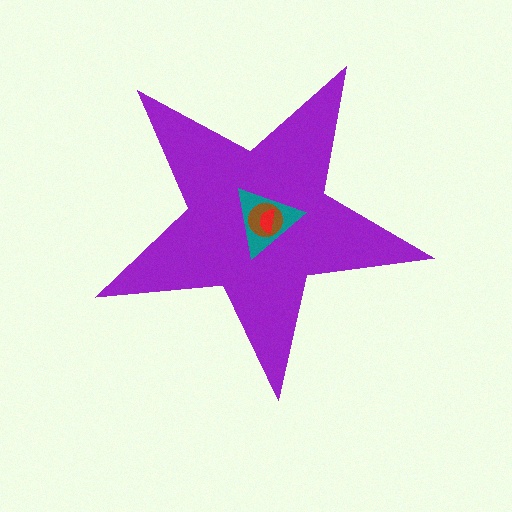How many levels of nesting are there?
4.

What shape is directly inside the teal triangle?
The brown circle.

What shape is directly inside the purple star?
The teal triangle.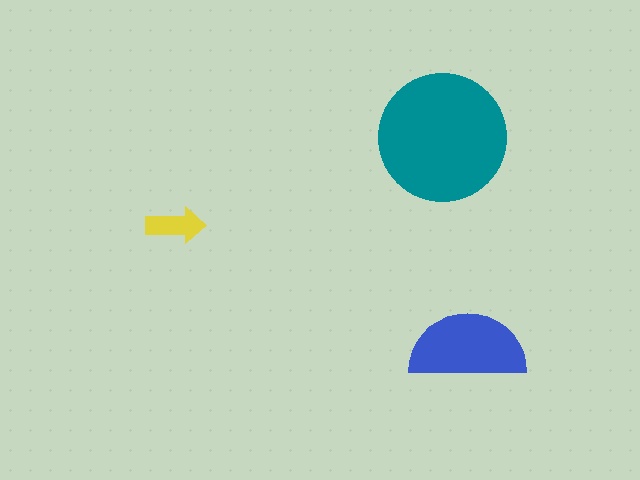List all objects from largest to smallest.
The teal circle, the blue semicircle, the yellow arrow.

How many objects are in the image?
There are 3 objects in the image.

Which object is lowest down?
The blue semicircle is bottommost.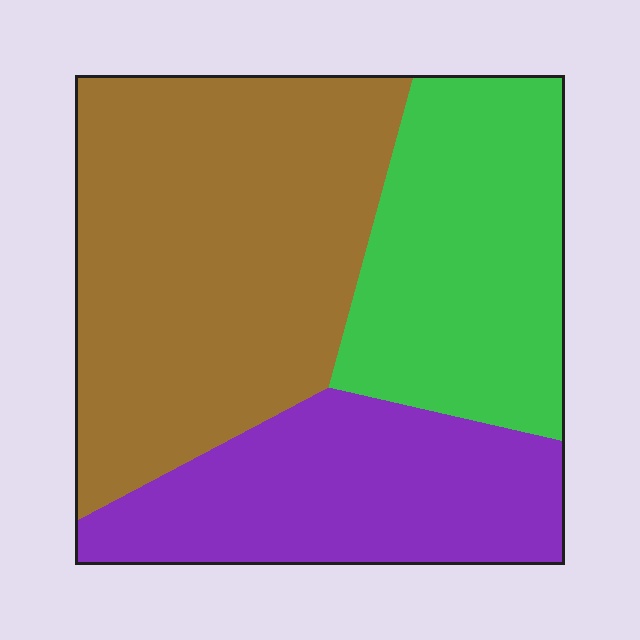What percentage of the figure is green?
Green covers around 30% of the figure.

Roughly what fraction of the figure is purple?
Purple covers around 25% of the figure.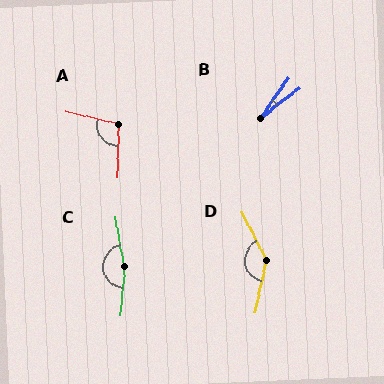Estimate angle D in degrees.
Approximately 141 degrees.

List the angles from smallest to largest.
B (17°), A (102°), D (141°), C (166°).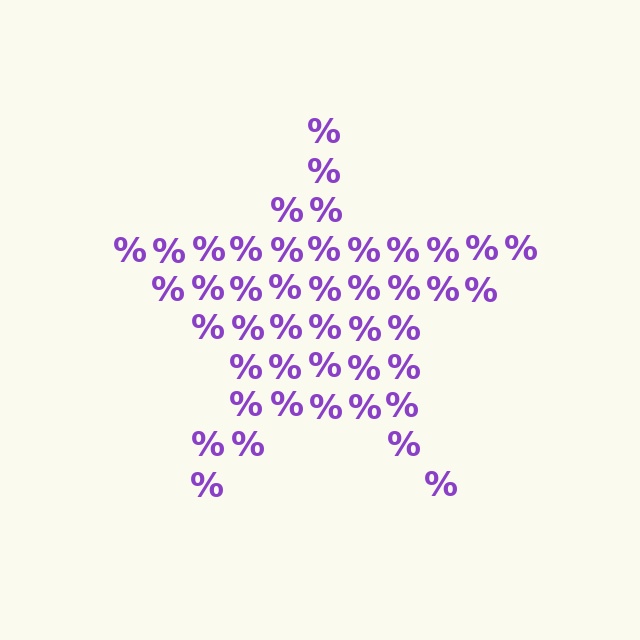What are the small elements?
The small elements are percent signs.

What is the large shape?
The large shape is a star.